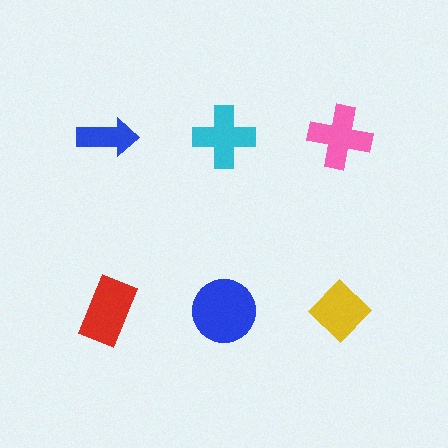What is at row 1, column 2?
A cyan cross.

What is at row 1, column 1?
A blue arrow.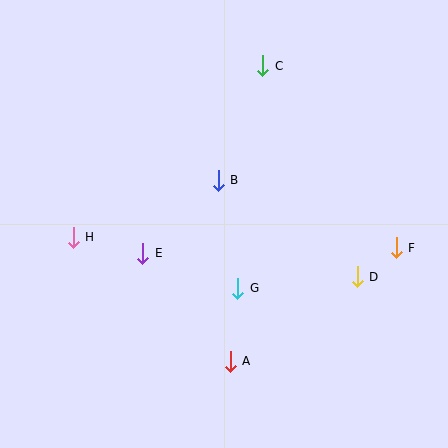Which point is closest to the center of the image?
Point B at (218, 180) is closest to the center.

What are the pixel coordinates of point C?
Point C is at (263, 66).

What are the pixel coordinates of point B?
Point B is at (218, 180).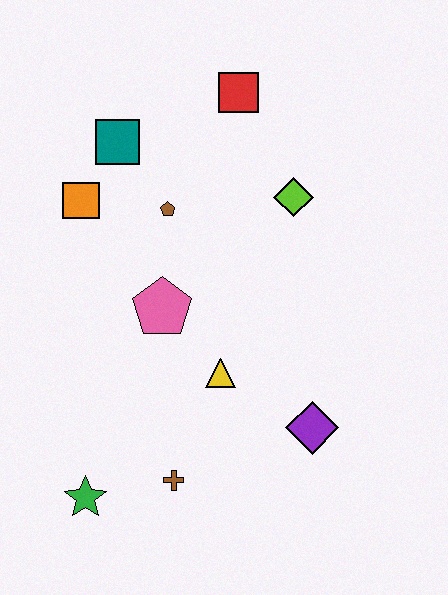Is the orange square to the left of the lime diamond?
Yes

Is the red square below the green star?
No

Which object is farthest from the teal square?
The green star is farthest from the teal square.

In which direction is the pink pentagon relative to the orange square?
The pink pentagon is below the orange square.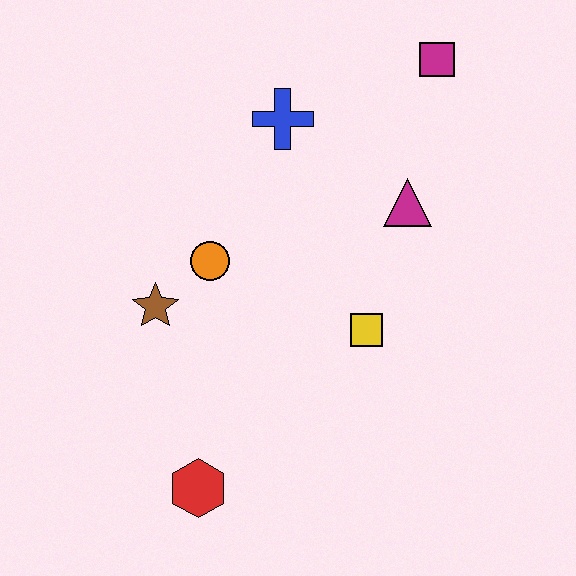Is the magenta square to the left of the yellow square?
No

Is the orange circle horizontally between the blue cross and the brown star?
Yes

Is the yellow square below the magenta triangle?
Yes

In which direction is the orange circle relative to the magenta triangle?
The orange circle is to the left of the magenta triangle.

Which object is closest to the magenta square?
The magenta triangle is closest to the magenta square.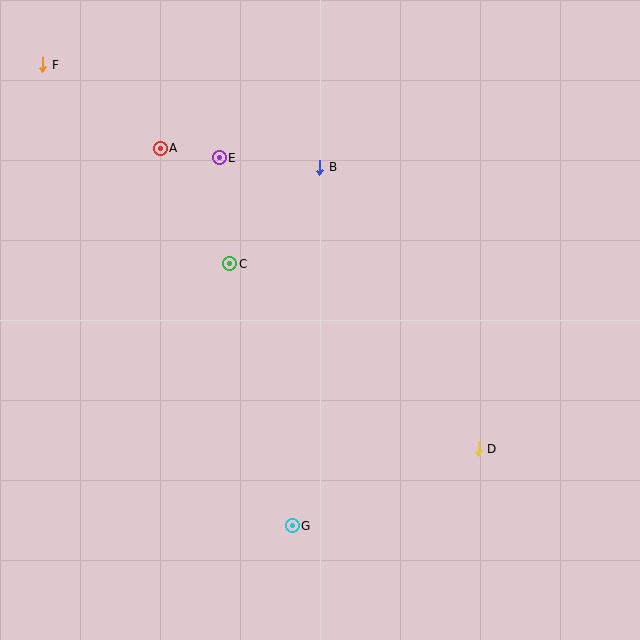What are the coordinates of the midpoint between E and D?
The midpoint between E and D is at (349, 303).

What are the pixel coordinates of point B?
Point B is at (320, 167).